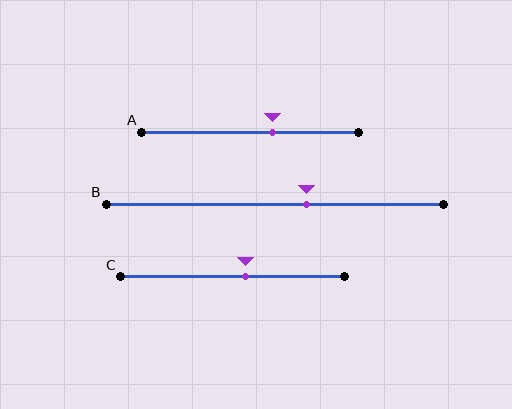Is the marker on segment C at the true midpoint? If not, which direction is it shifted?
No, the marker on segment C is shifted to the right by about 5% of the segment length.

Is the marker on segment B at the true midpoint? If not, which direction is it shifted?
No, the marker on segment B is shifted to the right by about 9% of the segment length.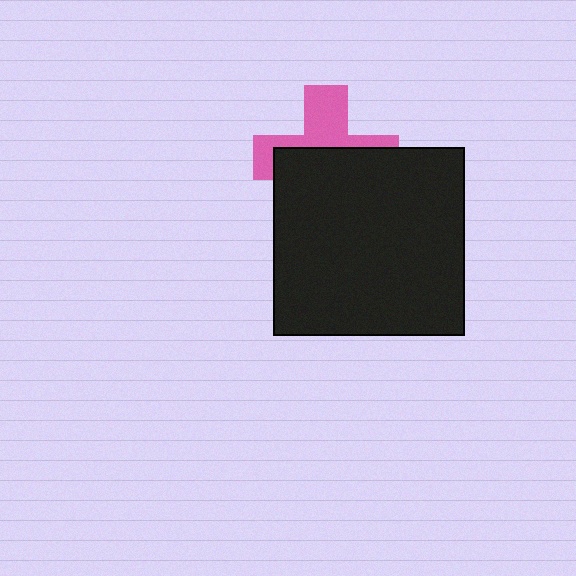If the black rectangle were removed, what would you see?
You would see the complete pink cross.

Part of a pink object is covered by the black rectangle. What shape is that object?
It is a cross.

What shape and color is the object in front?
The object in front is a black rectangle.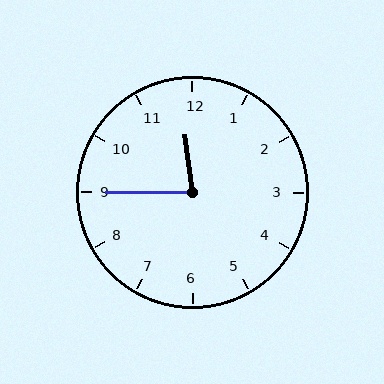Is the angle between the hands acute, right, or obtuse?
It is acute.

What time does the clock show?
11:45.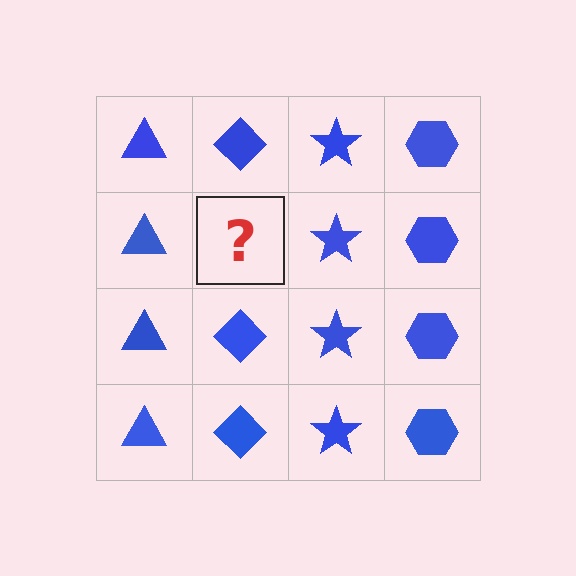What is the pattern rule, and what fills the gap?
The rule is that each column has a consistent shape. The gap should be filled with a blue diamond.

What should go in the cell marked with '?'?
The missing cell should contain a blue diamond.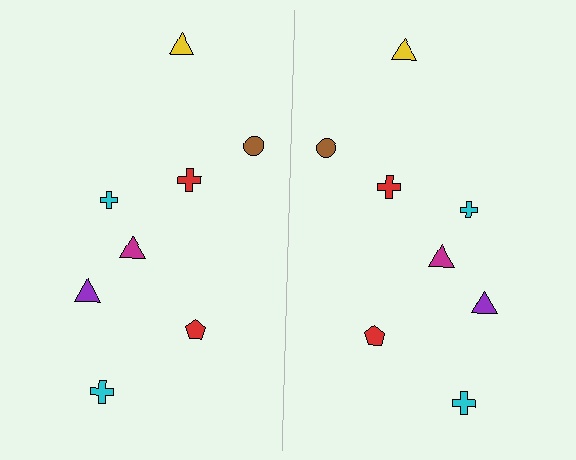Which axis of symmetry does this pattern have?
The pattern has a vertical axis of symmetry running through the center of the image.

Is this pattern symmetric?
Yes, this pattern has bilateral (reflection) symmetry.